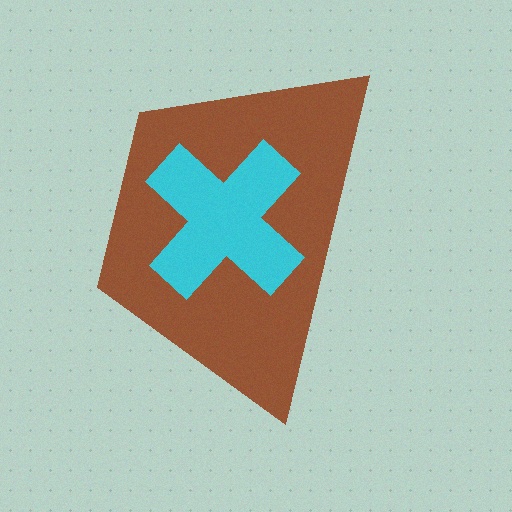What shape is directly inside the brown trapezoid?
The cyan cross.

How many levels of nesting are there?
2.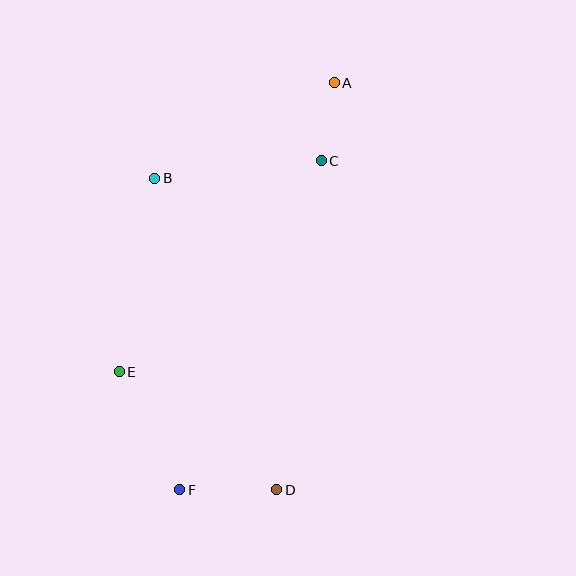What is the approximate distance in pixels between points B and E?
The distance between B and E is approximately 197 pixels.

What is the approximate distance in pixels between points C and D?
The distance between C and D is approximately 332 pixels.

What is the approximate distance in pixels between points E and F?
The distance between E and F is approximately 133 pixels.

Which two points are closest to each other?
Points A and C are closest to each other.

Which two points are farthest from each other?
Points A and F are farthest from each other.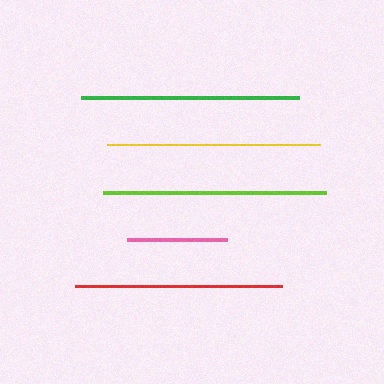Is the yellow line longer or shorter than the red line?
The yellow line is longer than the red line.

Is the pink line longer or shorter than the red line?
The red line is longer than the pink line.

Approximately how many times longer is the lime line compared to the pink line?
The lime line is approximately 2.2 times the length of the pink line.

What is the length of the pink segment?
The pink segment is approximately 100 pixels long.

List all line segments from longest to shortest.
From longest to shortest: lime, green, yellow, red, pink.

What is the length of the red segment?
The red segment is approximately 207 pixels long.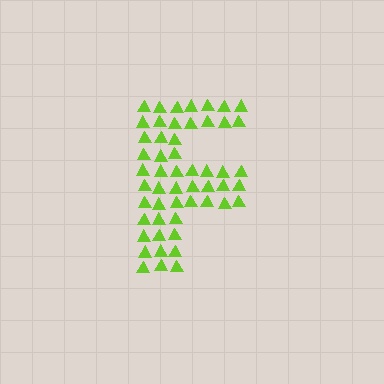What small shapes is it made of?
It is made of small triangles.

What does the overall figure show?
The overall figure shows the letter F.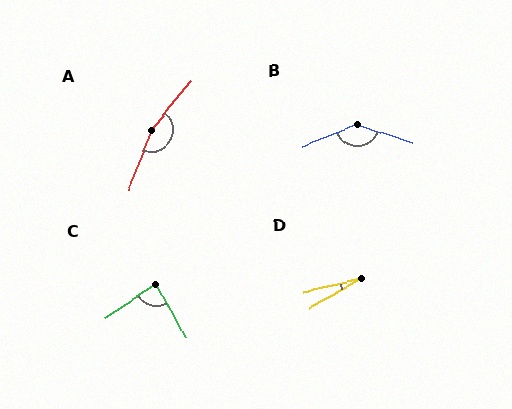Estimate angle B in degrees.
Approximately 140 degrees.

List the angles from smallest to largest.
D (17°), C (86°), B (140°), A (163°).